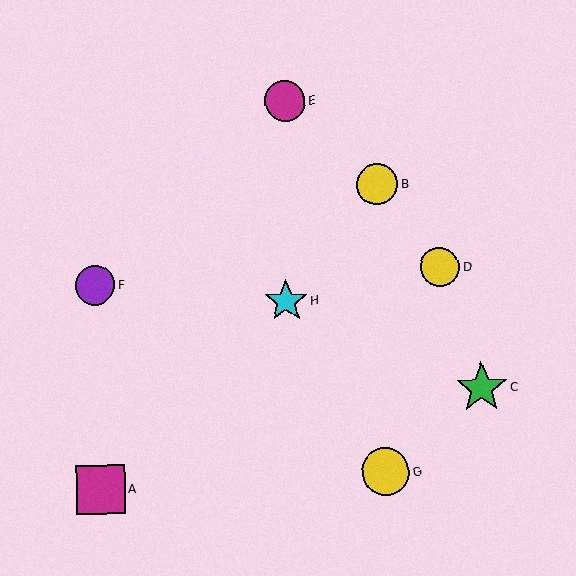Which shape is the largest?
The green star (labeled C) is the largest.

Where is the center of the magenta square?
The center of the magenta square is at (101, 490).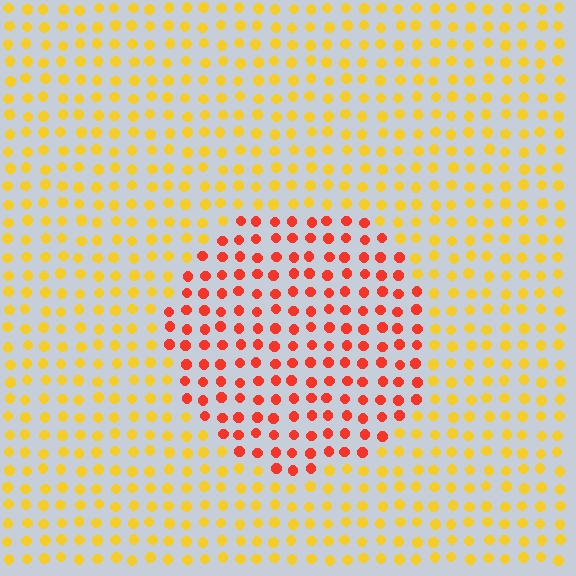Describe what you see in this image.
The image is filled with small yellow elements in a uniform arrangement. A circle-shaped region is visible where the elements are tinted to a slightly different hue, forming a subtle color boundary.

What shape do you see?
I see a circle.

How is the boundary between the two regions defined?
The boundary is defined purely by a slight shift in hue (about 45 degrees). Spacing, size, and orientation are identical on both sides.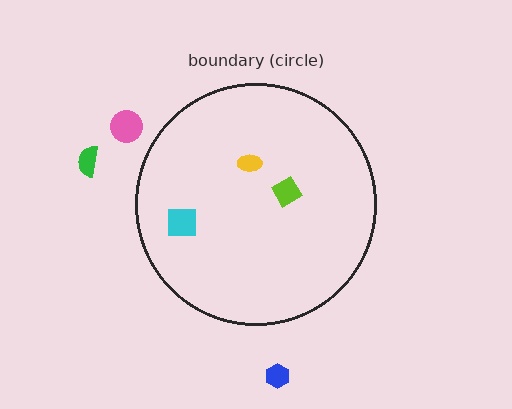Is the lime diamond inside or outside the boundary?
Inside.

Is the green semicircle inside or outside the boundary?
Outside.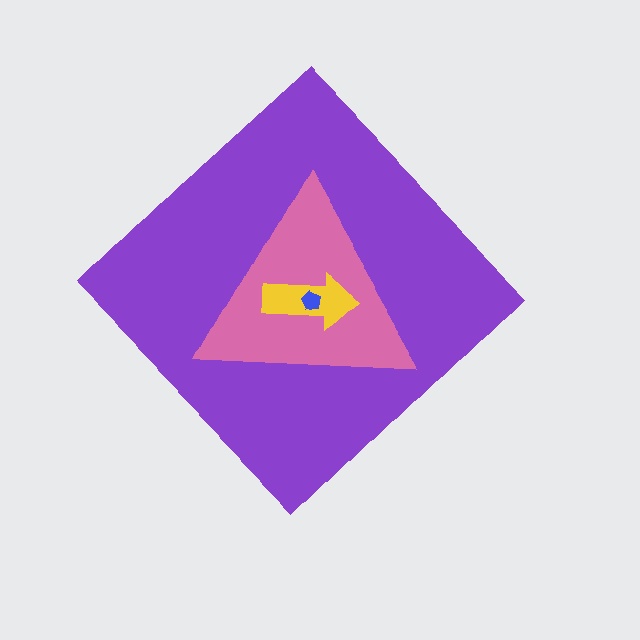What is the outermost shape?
The purple diamond.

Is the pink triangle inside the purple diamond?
Yes.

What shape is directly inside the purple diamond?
The pink triangle.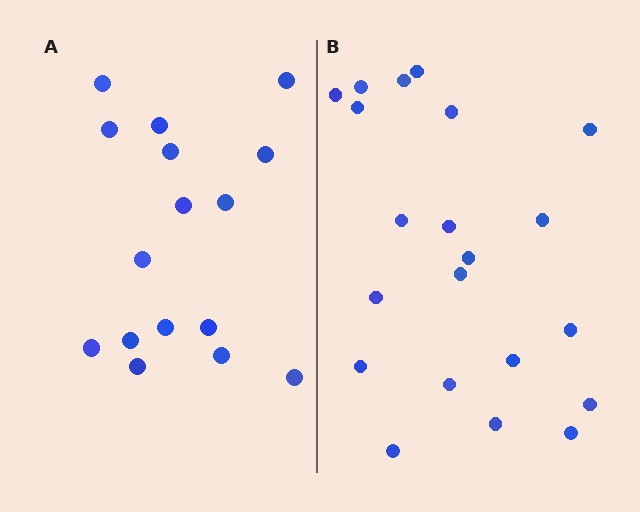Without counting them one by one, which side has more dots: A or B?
Region B (the right region) has more dots.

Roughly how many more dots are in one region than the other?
Region B has about 5 more dots than region A.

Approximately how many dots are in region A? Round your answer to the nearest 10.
About 20 dots. (The exact count is 16, which rounds to 20.)